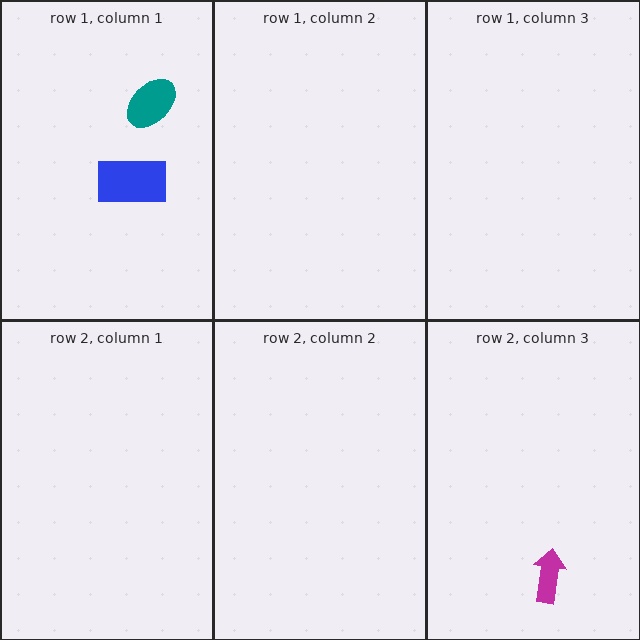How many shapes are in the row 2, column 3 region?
1.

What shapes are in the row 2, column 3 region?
The magenta arrow.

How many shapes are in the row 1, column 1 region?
2.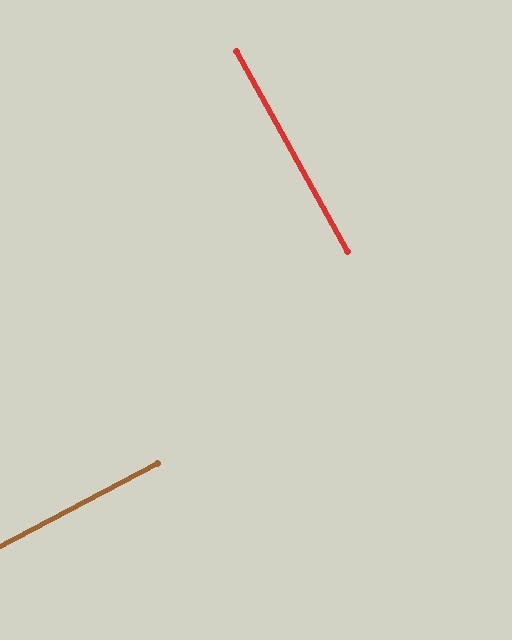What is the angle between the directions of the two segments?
Approximately 88 degrees.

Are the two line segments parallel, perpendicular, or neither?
Perpendicular — they meet at approximately 88°.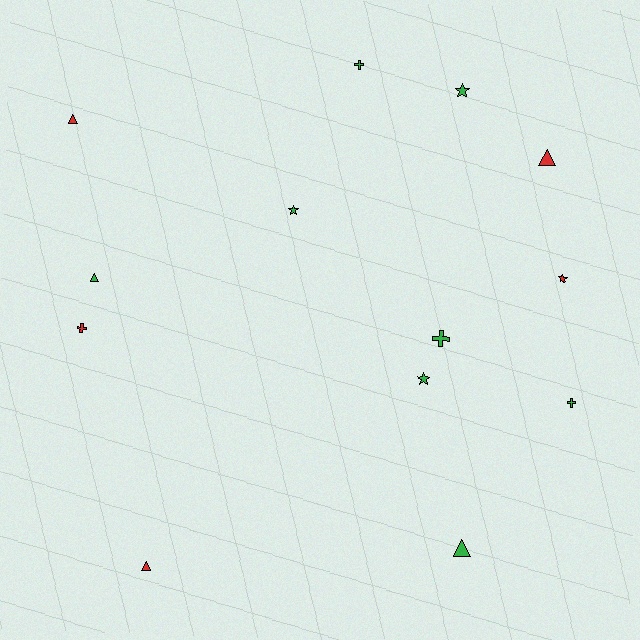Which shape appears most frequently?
Triangle, with 5 objects.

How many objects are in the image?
There are 13 objects.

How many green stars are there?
There are 3 green stars.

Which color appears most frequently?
Green, with 8 objects.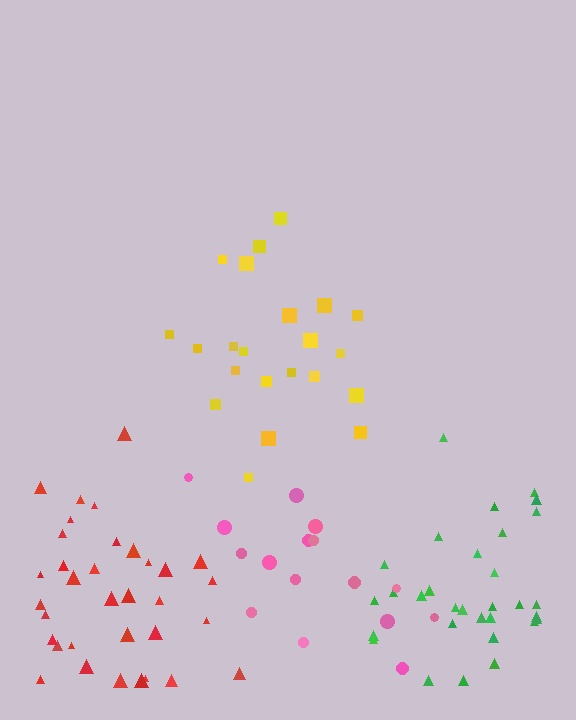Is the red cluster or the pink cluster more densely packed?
Red.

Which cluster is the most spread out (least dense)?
Pink.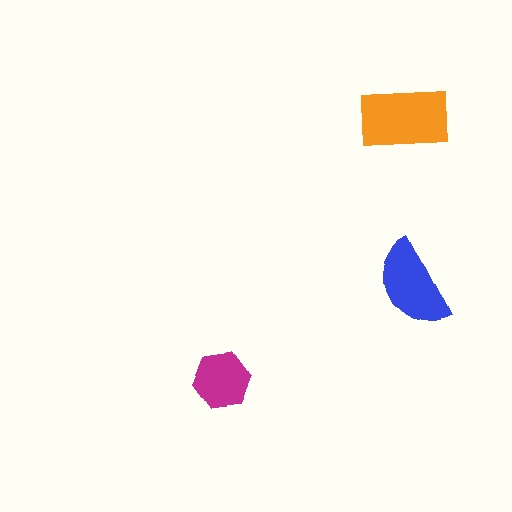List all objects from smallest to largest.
The magenta hexagon, the blue semicircle, the orange rectangle.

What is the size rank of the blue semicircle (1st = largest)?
2nd.